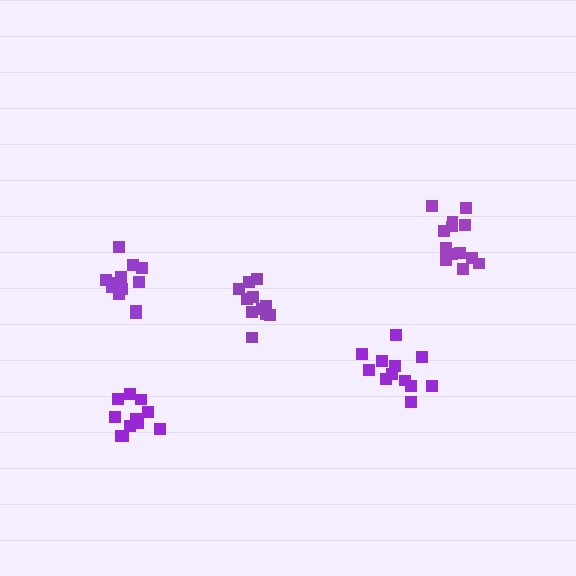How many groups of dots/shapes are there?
There are 5 groups.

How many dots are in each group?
Group 1: 11 dots, Group 2: 13 dots, Group 3: 11 dots, Group 4: 12 dots, Group 5: 12 dots (59 total).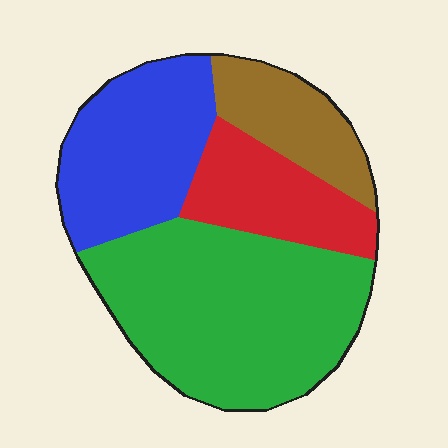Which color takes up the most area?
Green, at roughly 45%.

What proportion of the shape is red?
Red takes up about one sixth (1/6) of the shape.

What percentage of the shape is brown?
Brown covers around 15% of the shape.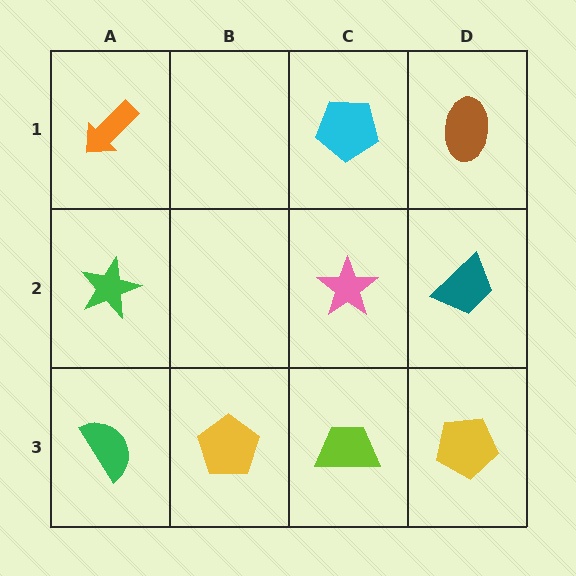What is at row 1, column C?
A cyan pentagon.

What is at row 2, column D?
A teal trapezoid.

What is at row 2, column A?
A green star.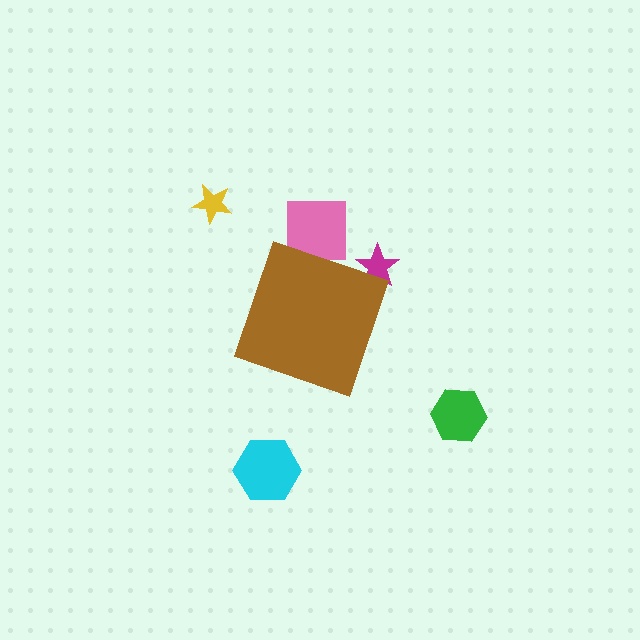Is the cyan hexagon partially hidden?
No, the cyan hexagon is fully visible.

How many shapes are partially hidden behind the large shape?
2 shapes are partially hidden.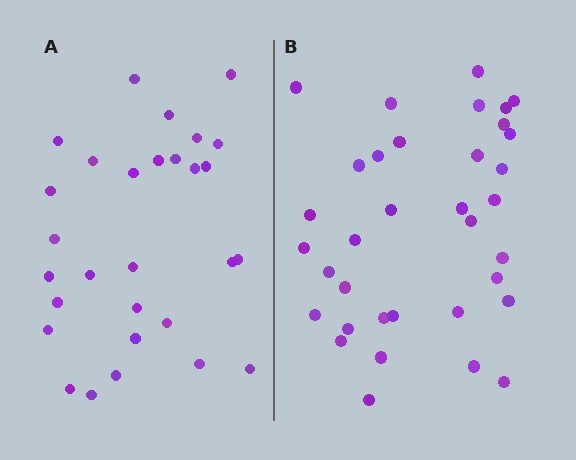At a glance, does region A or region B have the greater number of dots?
Region B (the right region) has more dots.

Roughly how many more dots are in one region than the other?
Region B has about 6 more dots than region A.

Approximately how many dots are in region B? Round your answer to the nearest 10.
About 40 dots. (The exact count is 35, which rounds to 40.)